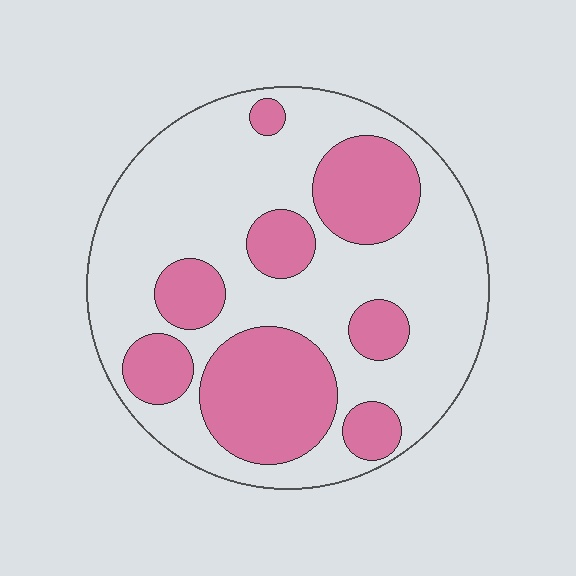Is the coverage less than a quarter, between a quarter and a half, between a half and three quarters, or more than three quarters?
Between a quarter and a half.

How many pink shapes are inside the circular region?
8.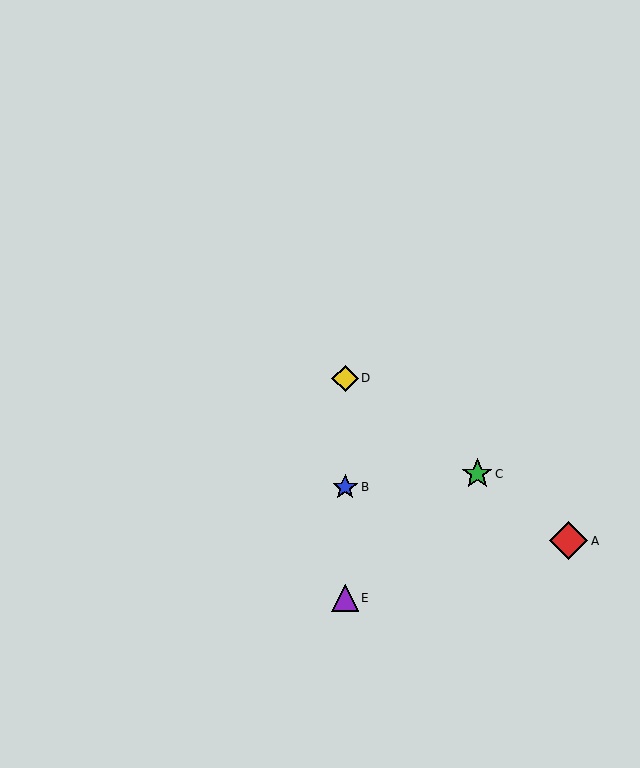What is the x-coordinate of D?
Object D is at x≈345.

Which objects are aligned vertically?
Objects B, D, E are aligned vertically.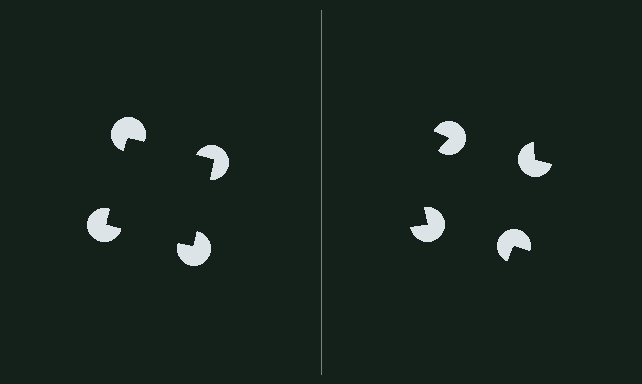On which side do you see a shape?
An illusory square appears on the left side. On the right side the wedge cuts are rotated, so no coherent shape forms.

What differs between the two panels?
The pac-man discs are positioned identically on both sides; only the wedge orientations differ. On the left they align to a square; on the right they are misaligned.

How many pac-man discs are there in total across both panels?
8 — 4 on each side.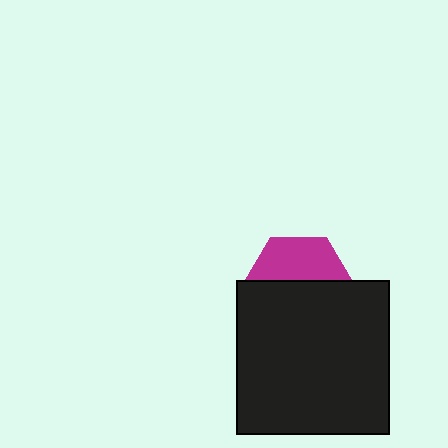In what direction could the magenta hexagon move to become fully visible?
The magenta hexagon could move up. That would shift it out from behind the black square entirely.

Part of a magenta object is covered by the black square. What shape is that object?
It is a hexagon.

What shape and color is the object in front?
The object in front is a black square.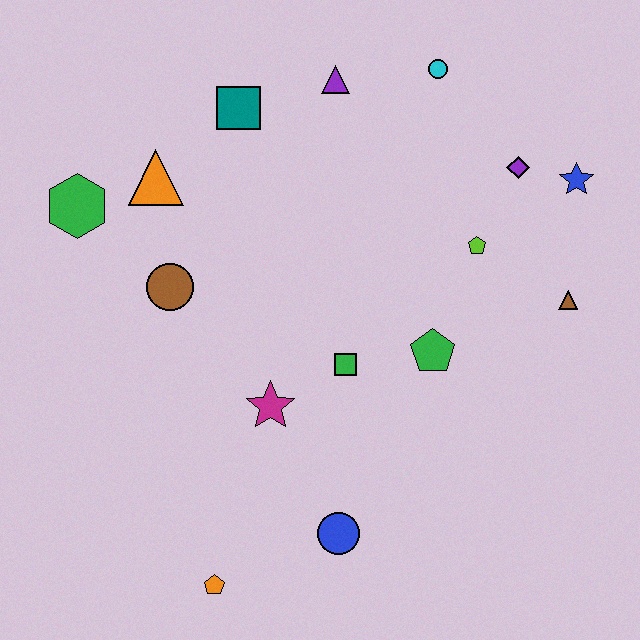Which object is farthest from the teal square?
The orange pentagon is farthest from the teal square.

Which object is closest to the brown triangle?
The lime pentagon is closest to the brown triangle.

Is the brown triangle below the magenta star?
No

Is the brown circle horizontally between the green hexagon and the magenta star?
Yes